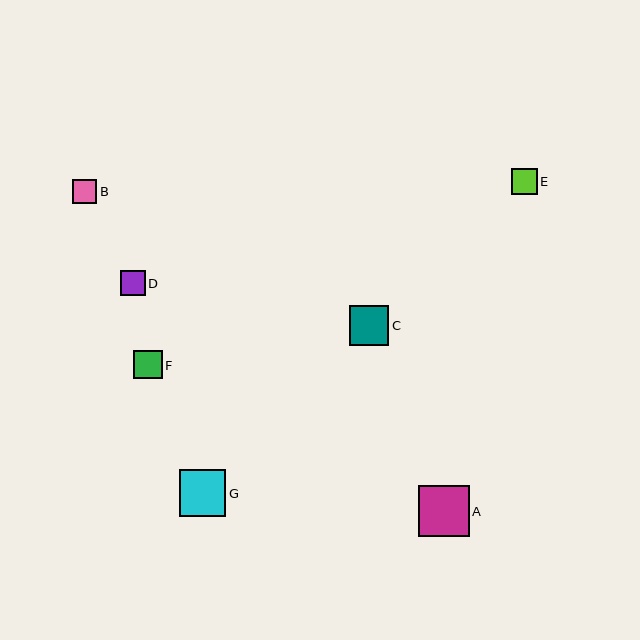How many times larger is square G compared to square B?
Square G is approximately 1.9 times the size of square B.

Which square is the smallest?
Square B is the smallest with a size of approximately 24 pixels.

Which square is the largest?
Square A is the largest with a size of approximately 51 pixels.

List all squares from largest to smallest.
From largest to smallest: A, G, C, F, E, D, B.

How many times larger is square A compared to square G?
Square A is approximately 1.1 times the size of square G.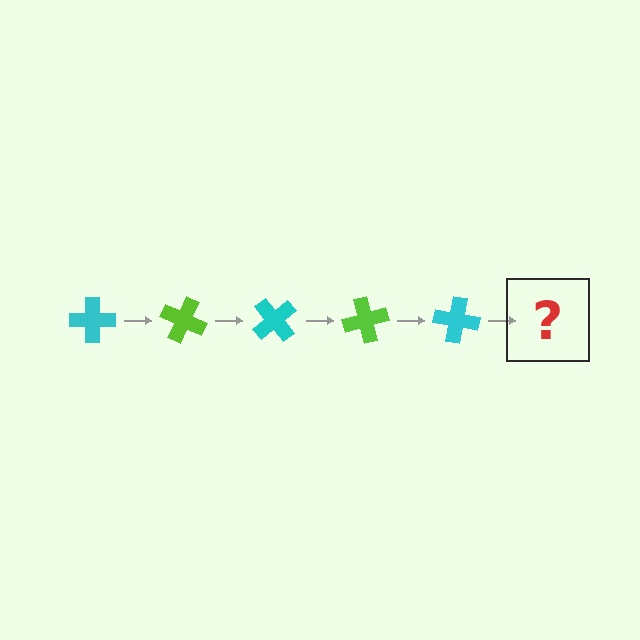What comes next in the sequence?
The next element should be a lime cross, rotated 125 degrees from the start.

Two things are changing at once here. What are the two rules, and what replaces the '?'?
The two rules are that it rotates 25 degrees each step and the color cycles through cyan and lime. The '?' should be a lime cross, rotated 125 degrees from the start.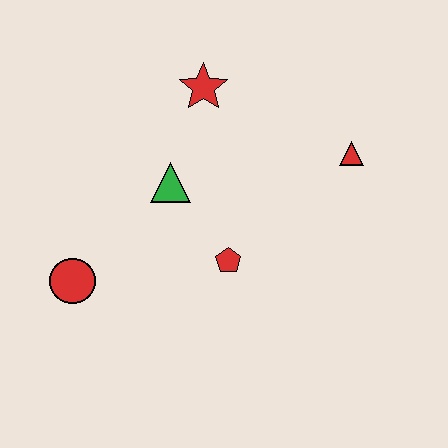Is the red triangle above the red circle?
Yes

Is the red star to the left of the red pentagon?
Yes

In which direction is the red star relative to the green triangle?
The red star is above the green triangle.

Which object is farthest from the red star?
The red circle is farthest from the red star.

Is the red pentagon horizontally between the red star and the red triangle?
Yes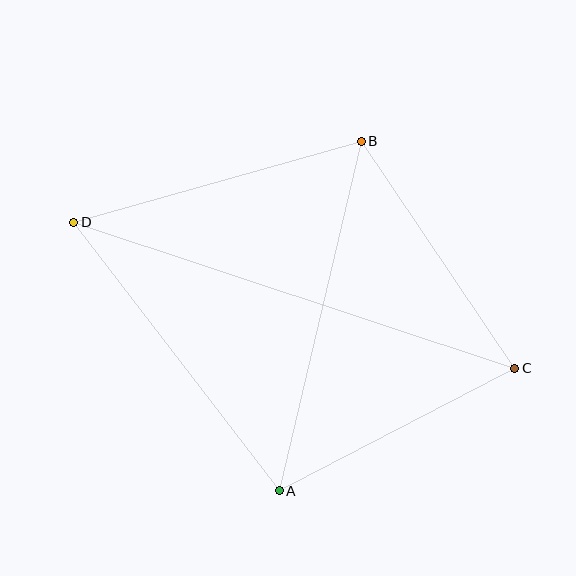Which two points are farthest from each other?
Points C and D are farthest from each other.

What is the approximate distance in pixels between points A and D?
The distance between A and D is approximately 338 pixels.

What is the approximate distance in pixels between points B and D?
The distance between B and D is approximately 298 pixels.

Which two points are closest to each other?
Points A and C are closest to each other.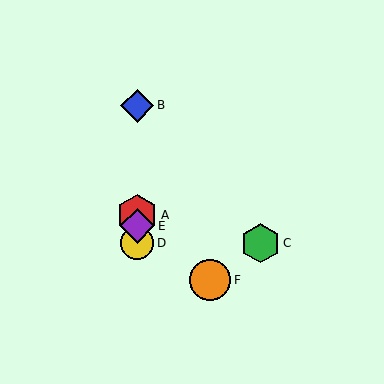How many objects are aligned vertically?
4 objects (A, B, D, E) are aligned vertically.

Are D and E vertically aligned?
Yes, both are at x≈137.